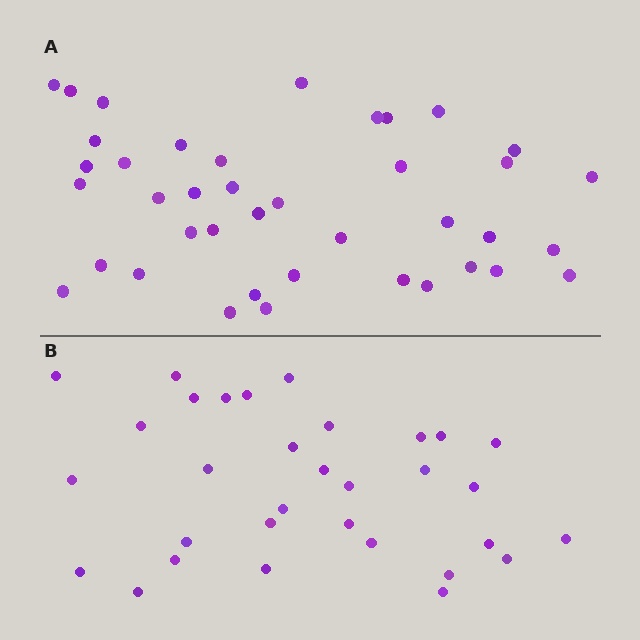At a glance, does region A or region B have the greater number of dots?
Region A (the top region) has more dots.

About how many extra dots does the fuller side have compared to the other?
Region A has roughly 8 or so more dots than region B.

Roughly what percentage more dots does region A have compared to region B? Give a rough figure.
About 25% more.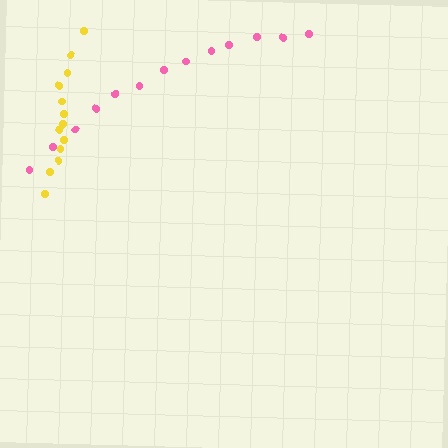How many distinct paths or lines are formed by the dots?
There are 2 distinct paths.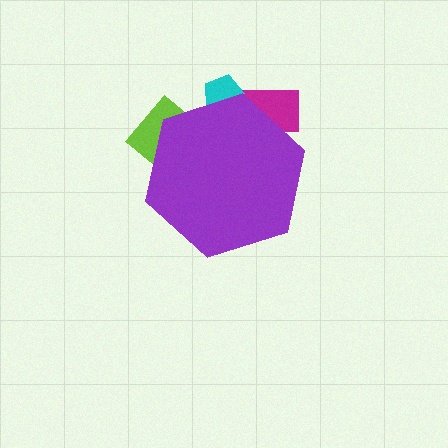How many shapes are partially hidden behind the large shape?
3 shapes are partially hidden.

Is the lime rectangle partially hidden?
Yes, the lime rectangle is partially hidden behind the purple hexagon.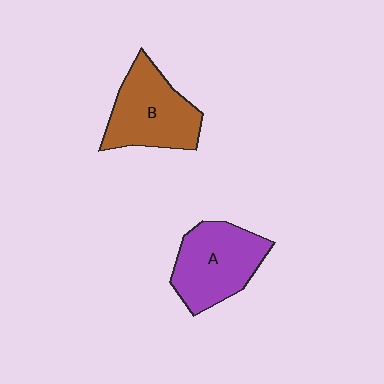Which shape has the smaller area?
Shape B (brown).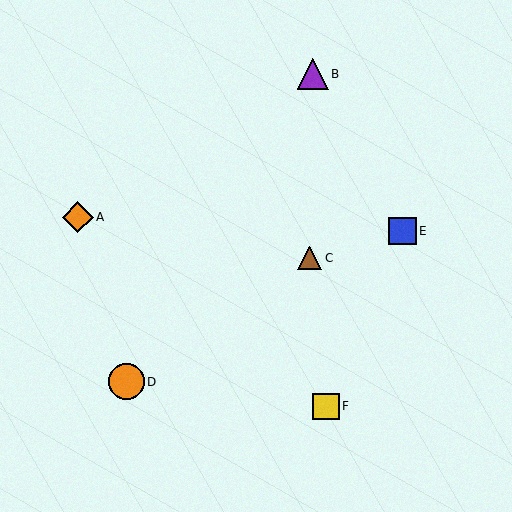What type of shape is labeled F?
Shape F is a yellow square.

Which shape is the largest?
The orange circle (labeled D) is the largest.